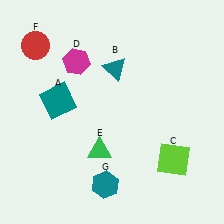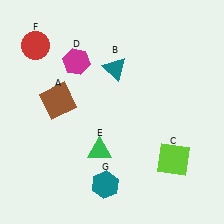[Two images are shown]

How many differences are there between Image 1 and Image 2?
There is 1 difference between the two images.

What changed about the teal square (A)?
In Image 1, A is teal. In Image 2, it changed to brown.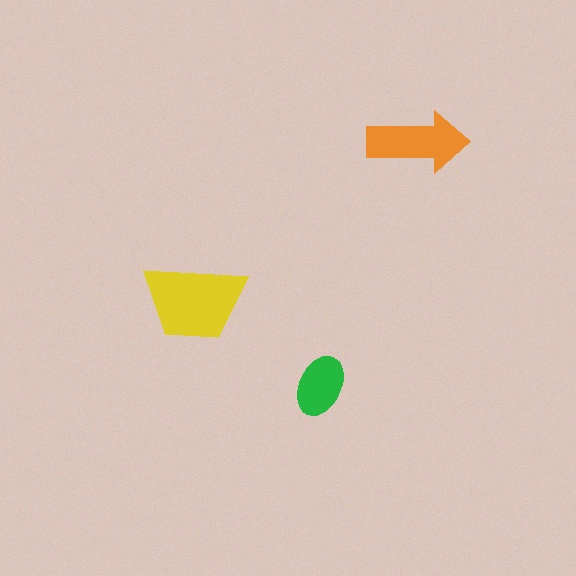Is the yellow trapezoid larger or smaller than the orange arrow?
Larger.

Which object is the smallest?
The green ellipse.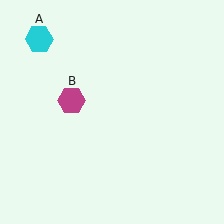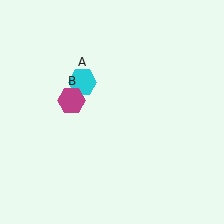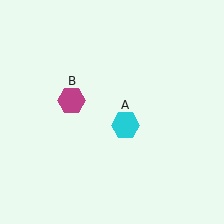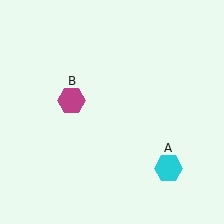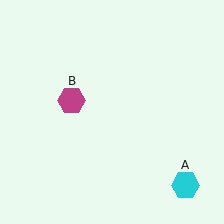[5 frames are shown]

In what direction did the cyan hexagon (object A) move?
The cyan hexagon (object A) moved down and to the right.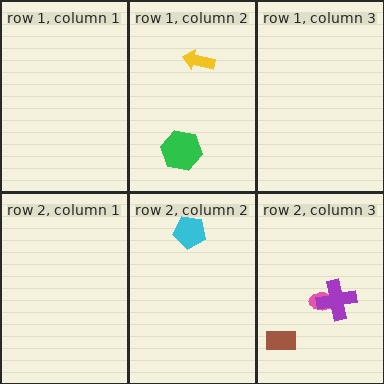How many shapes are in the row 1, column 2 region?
2.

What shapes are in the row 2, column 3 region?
The pink ellipse, the brown rectangle, the purple cross.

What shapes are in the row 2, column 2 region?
The cyan pentagon.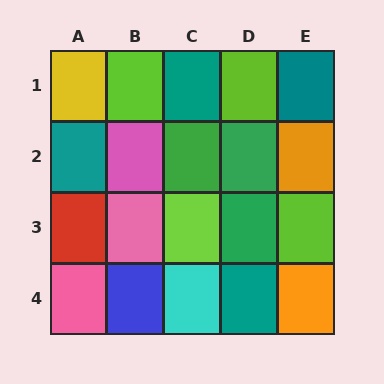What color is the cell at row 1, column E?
Teal.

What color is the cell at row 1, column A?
Yellow.